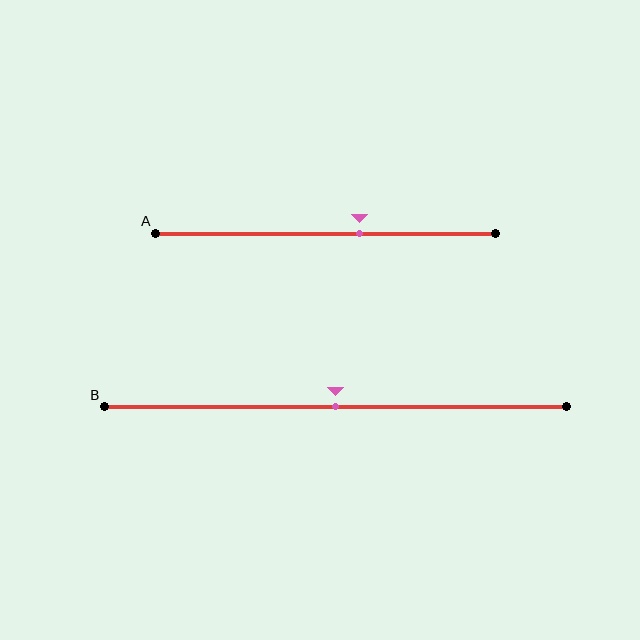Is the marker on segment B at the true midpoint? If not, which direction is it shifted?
Yes, the marker on segment B is at the true midpoint.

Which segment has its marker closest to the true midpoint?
Segment B has its marker closest to the true midpoint.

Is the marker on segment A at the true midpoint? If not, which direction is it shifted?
No, the marker on segment A is shifted to the right by about 10% of the segment length.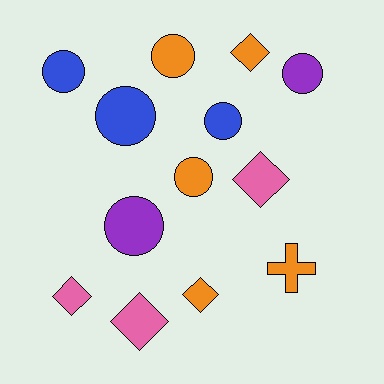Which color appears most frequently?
Orange, with 5 objects.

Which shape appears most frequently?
Circle, with 7 objects.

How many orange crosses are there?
There is 1 orange cross.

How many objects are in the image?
There are 13 objects.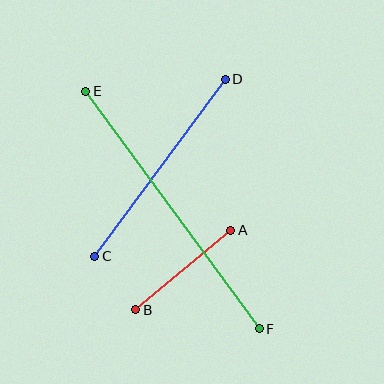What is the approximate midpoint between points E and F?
The midpoint is at approximately (173, 210) pixels.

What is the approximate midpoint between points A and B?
The midpoint is at approximately (183, 270) pixels.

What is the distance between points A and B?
The distance is approximately 124 pixels.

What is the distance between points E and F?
The distance is approximately 294 pixels.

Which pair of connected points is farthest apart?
Points E and F are farthest apart.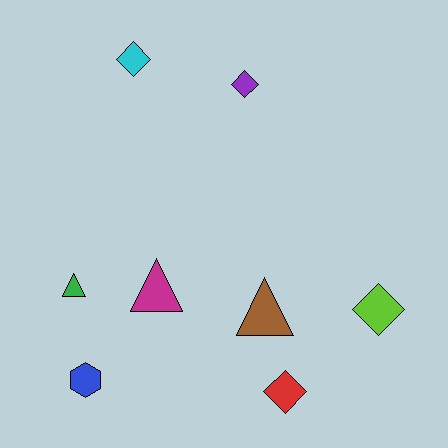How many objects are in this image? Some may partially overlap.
There are 8 objects.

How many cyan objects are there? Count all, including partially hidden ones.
There is 1 cyan object.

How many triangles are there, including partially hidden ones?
There are 3 triangles.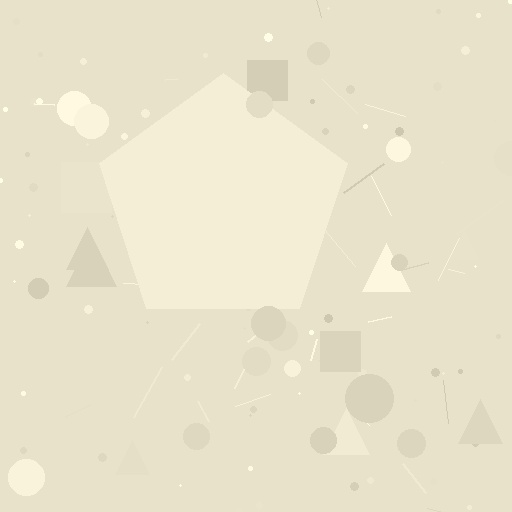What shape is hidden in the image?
A pentagon is hidden in the image.